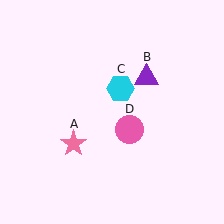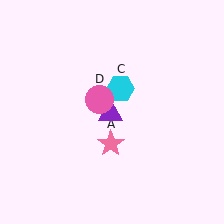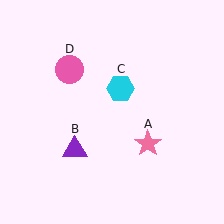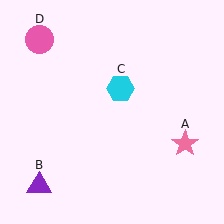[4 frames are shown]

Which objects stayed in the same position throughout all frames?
Cyan hexagon (object C) remained stationary.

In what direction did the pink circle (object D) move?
The pink circle (object D) moved up and to the left.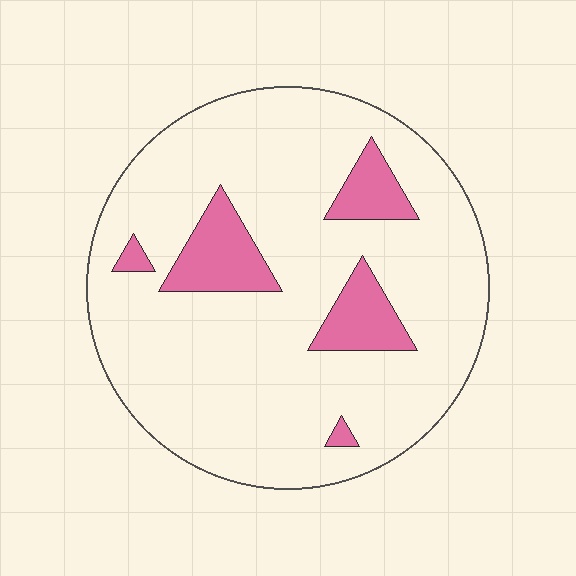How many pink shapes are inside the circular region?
5.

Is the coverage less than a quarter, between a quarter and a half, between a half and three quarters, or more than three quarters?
Less than a quarter.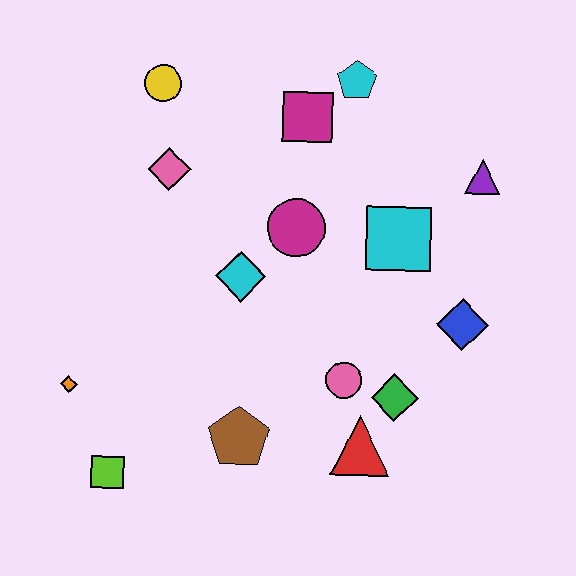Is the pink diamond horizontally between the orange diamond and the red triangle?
Yes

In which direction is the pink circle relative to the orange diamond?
The pink circle is to the right of the orange diamond.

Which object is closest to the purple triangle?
The cyan square is closest to the purple triangle.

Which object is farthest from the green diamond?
The yellow circle is farthest from the green diamond.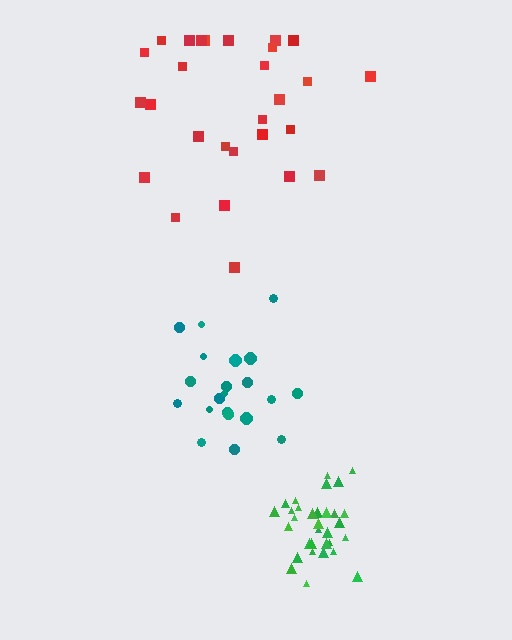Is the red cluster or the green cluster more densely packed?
Green.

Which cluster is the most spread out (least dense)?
Red.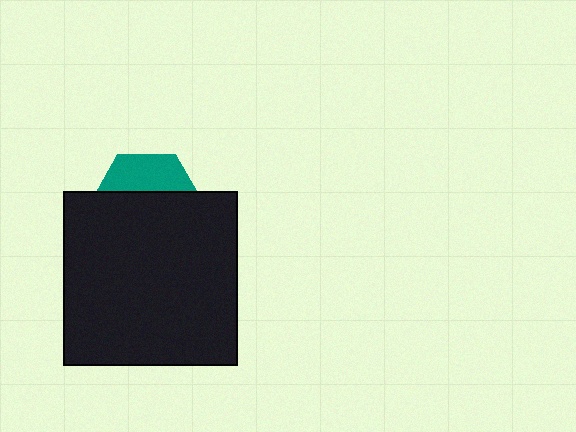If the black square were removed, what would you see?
You would see the complete teal hexagon.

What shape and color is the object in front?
The object in front is a black square.